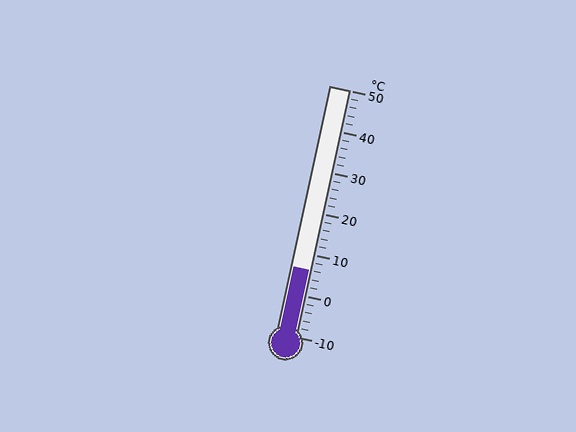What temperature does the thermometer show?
The thermometer shows approximately 6°C.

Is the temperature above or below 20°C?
The temperature is below 20°C.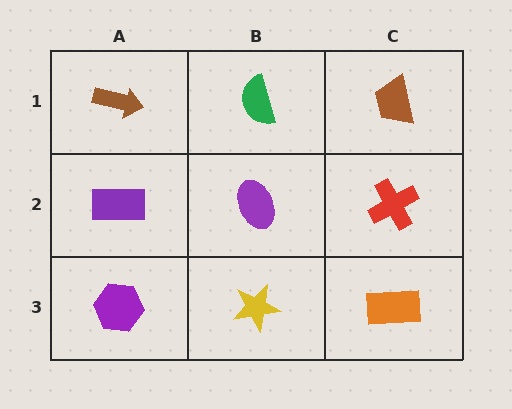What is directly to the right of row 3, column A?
A yellow star.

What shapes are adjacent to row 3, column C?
A red cross (row 2, column C), a yellow star (row 3, column B).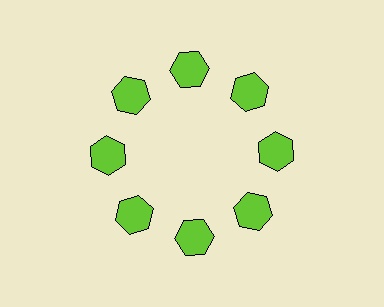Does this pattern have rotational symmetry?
Yes, this pattern has 8-fold rotational symmetry. It looks the same after rotating 45 degrees around the center.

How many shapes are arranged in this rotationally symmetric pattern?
There are 8 shapes, arranged in 8 groups of 1.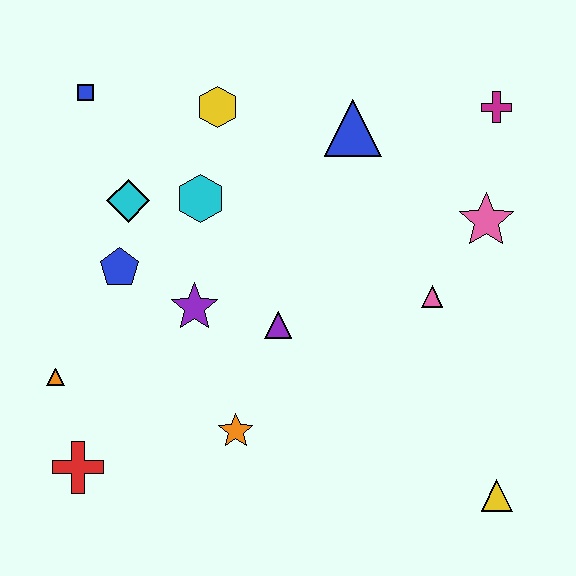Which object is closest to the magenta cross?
The pink star is closest to the magenta cross.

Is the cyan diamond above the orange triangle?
Yes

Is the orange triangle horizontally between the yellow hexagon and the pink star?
No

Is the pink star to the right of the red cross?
Yes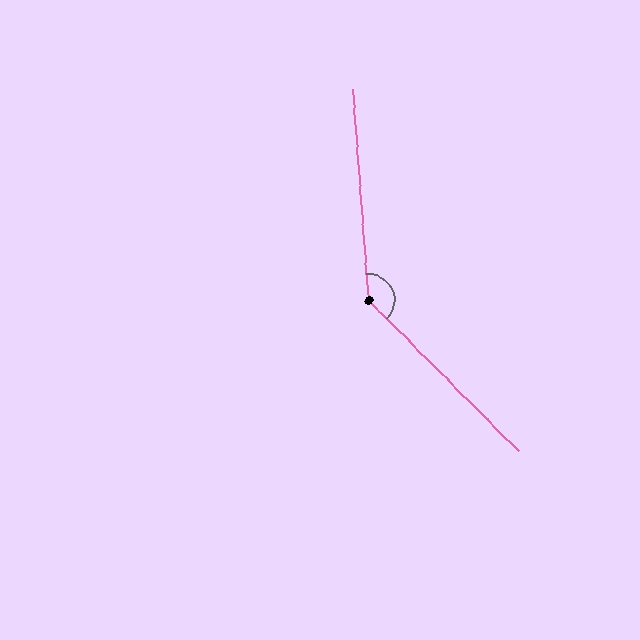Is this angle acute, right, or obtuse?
It is obtuse.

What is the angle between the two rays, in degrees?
Approximately 139 degrees.